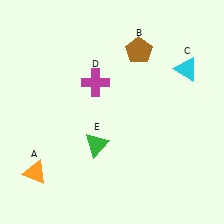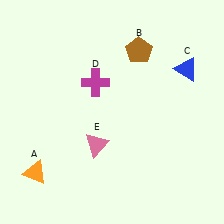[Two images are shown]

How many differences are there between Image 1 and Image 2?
There are 2 differences between the two images.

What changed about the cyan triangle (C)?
In Image 1, C is cyan. In Image 2, it changed to blue.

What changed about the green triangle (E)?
In Image 1, E is green. In Image 2, it changed to pink.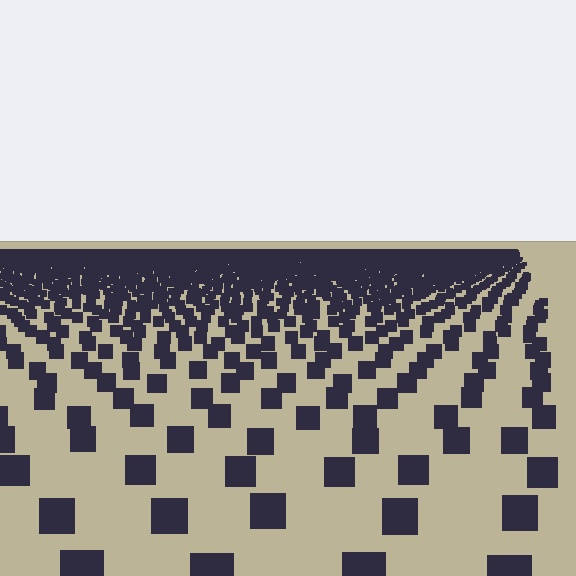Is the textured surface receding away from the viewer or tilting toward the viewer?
The surface is receding away from the viewer. Texture elements get smaller and denser toward the top.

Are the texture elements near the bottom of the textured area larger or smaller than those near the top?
Larger. Near the bottom, elements are closer to the viewer and appear at a bigger on-screen size.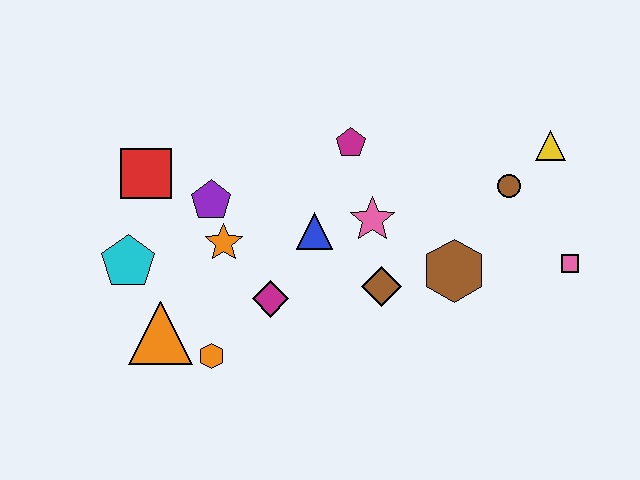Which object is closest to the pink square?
The brown circle is closest to the pink square.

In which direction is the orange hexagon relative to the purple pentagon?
The orange hexagon is below the purple pentagon.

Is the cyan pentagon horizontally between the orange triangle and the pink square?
No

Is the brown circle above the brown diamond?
Yes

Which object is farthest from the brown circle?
The cyan pentagon is farthest from the brown circle.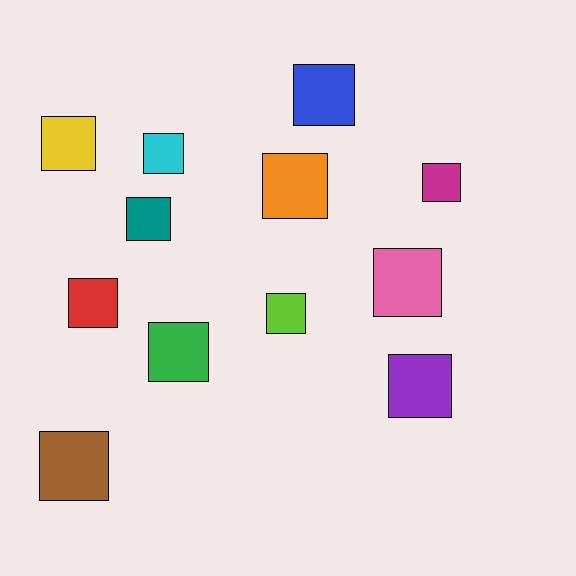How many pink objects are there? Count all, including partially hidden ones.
There is 1 pink object.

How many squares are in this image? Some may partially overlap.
There are 12 squares.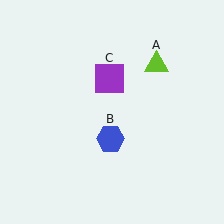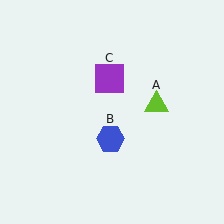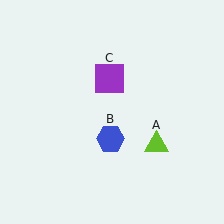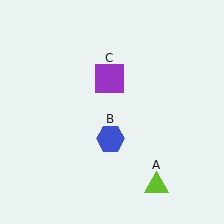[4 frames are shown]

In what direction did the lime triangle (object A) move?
The lime triangle (object A) moved down.